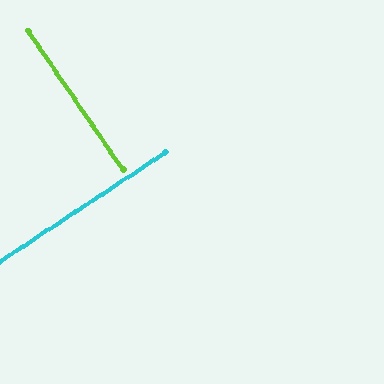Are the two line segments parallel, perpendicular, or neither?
Perpendicular — they meet at approximately 89°.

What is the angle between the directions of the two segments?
Approximately 89 degrees.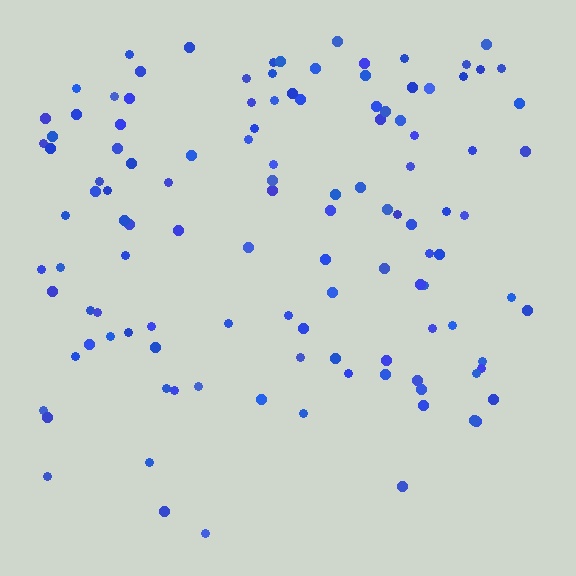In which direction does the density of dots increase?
From bottom to top, with the top side densest.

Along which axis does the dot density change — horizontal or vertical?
Vertical.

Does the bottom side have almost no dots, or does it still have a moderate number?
Still a moderate number, just noticeably fewer than the top.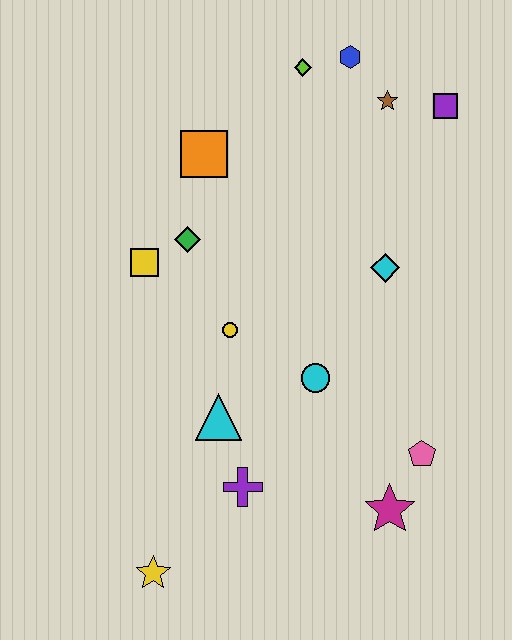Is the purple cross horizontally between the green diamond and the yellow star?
No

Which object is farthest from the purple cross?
The blue hexagon is farthest from the purple cross.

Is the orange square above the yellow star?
Yes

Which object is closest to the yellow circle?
The cyan triangle is closest to the yellow circle.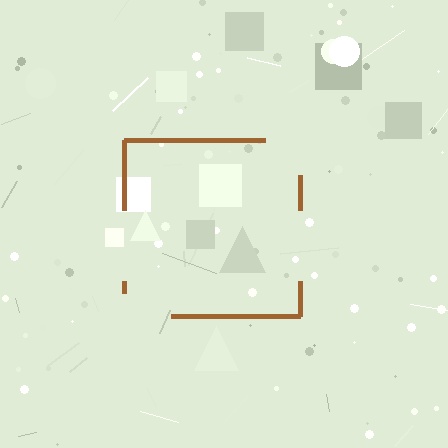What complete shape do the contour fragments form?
The contour fragments form a square.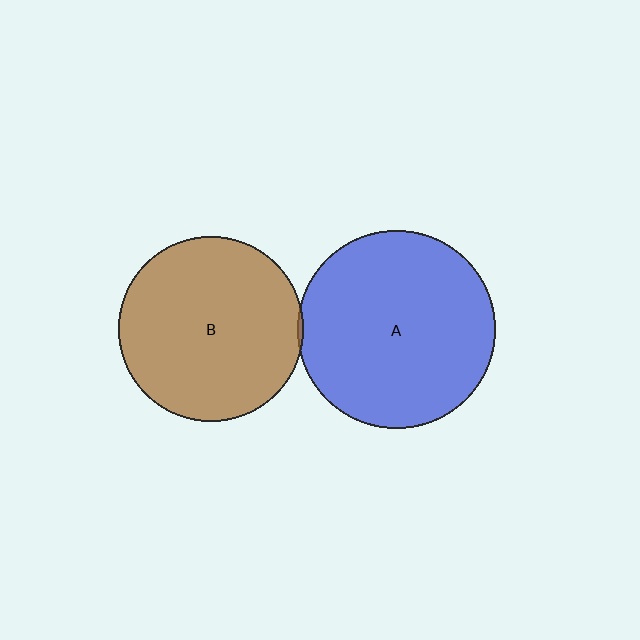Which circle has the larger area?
Circle A (blue).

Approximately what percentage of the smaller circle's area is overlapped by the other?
Approximately 5%.